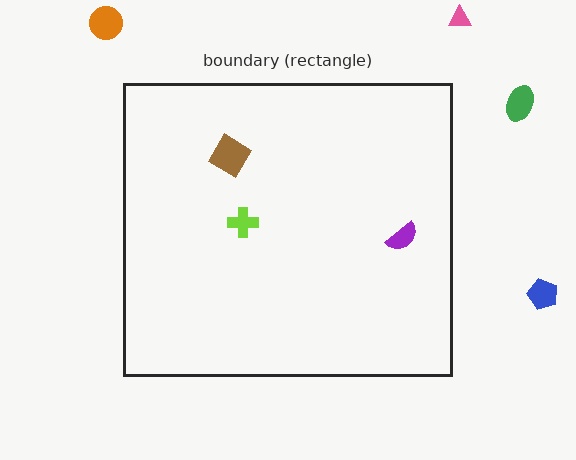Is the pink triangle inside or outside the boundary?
Outside.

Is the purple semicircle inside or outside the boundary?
Inside.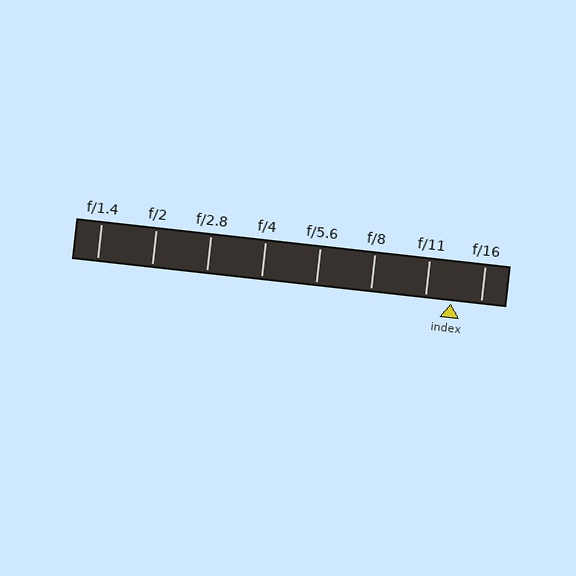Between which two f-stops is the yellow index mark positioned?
The index mark is between f/11 and f/16.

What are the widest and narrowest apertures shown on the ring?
The widest aperture shown is f/1.4 and the narrowest is f/16.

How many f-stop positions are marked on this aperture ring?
There are 8 f-stop positions marked.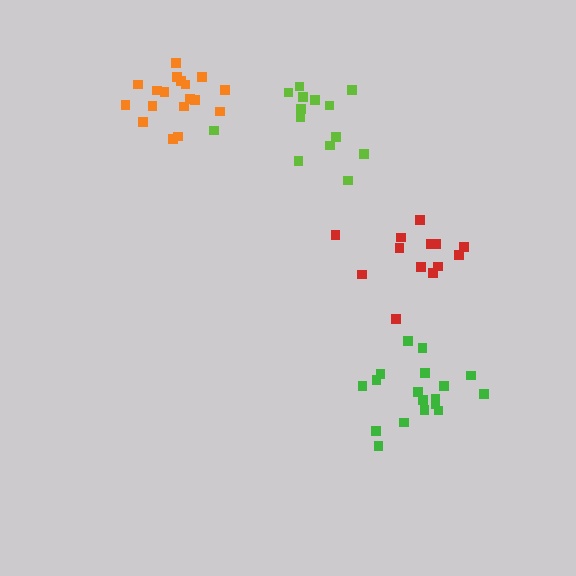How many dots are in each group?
Group 1: 18 dots, Group 2: 13 dots, Group 3: 14 dots, Group 4: 18 dots (63 total).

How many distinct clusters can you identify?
There are 4 distinct clusters.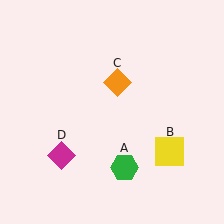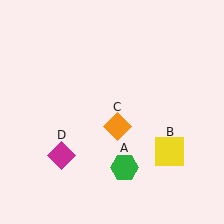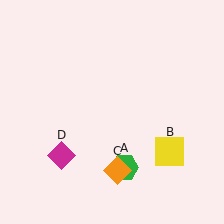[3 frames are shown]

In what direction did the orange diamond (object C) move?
The orange diamond (object C) moved down.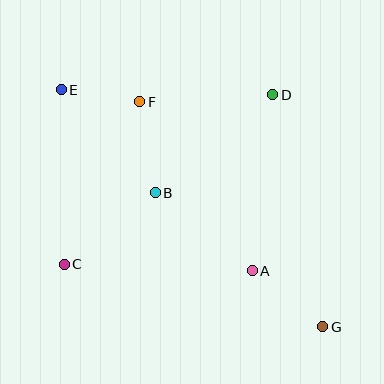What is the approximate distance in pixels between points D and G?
The distance between D and G is approximately 237 pixels.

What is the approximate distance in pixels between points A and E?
The distance between A and E is approximately 263 pixels.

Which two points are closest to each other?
Points E and F are closest to each other.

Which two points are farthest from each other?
Points E and G are farthest from each other.